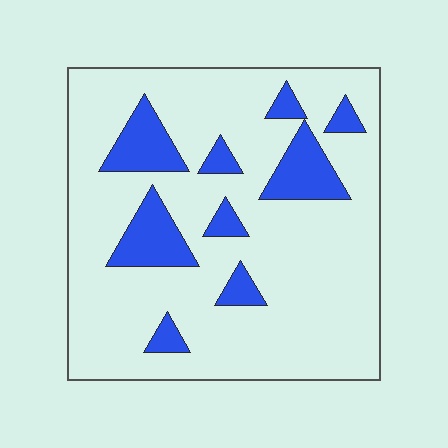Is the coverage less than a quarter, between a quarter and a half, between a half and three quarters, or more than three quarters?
Less than a quarter.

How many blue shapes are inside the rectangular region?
9.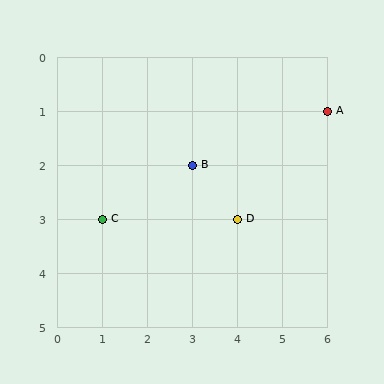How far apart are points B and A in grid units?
Points B and A are 3 columns and 1 row apart (about 3.2 grid units diagonally).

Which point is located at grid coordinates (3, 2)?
Point B is at (3, 2).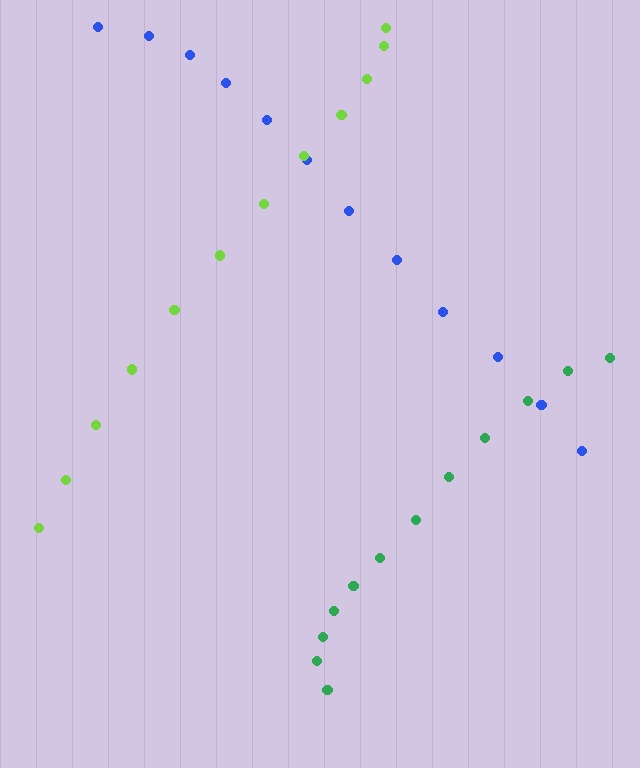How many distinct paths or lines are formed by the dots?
There are 3 distinct paths.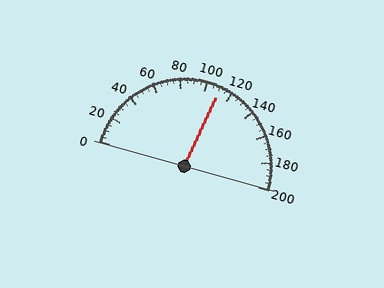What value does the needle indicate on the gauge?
The needle indicates approximately 110.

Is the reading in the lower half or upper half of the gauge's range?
The reading is in the upper half of the range (0 to 200).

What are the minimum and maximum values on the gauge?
The gauge ranges from 0 to 200.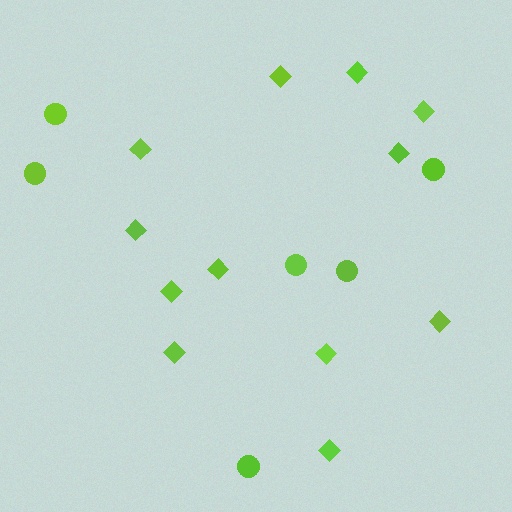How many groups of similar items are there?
There are 2 groups: one group of diamonds (12) and one group of circles (6).